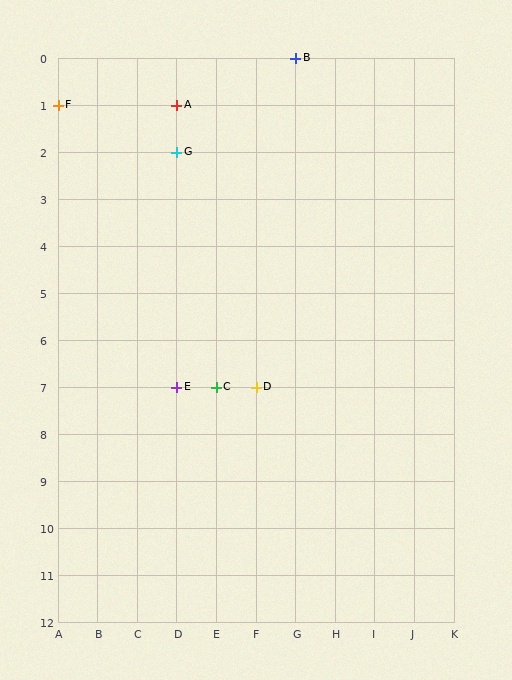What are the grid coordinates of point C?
Point C is at grid coordinates (E, 7).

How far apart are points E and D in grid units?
Points E and D are 2 columns apart.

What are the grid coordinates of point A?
Point A is at grid coordinates (D, 1).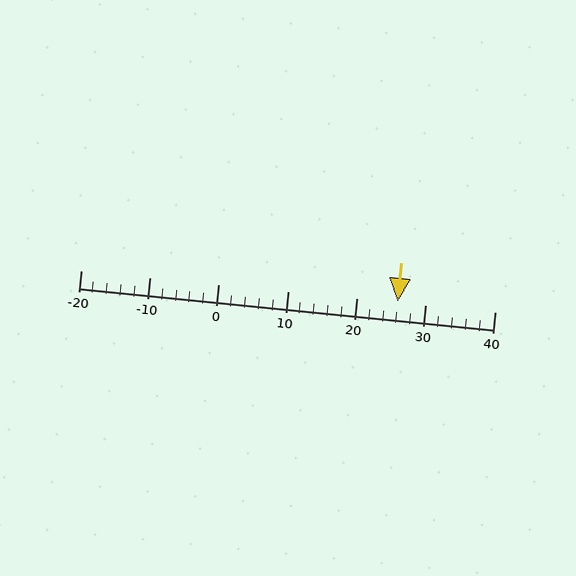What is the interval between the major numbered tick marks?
The major tick marks are spaced 10 units apart.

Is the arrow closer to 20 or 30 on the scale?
The arrow is closer to 30.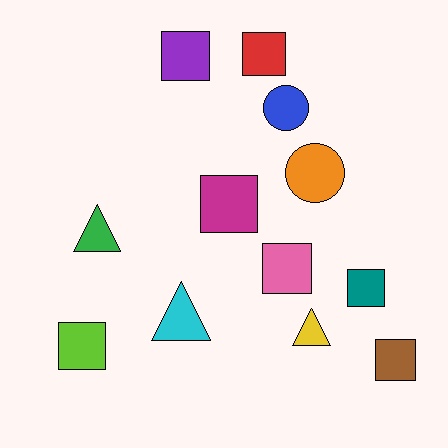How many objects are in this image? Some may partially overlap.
There are 12 objects.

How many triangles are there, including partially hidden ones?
There are 3 triangles.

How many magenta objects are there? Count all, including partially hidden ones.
There is 1 magenta object.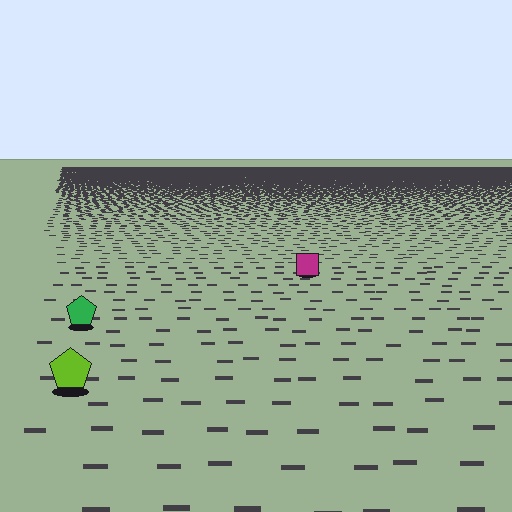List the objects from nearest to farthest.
From nearest to farthest: the lime pentagon, the green pentagon, the magenta square.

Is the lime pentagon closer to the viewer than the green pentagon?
Yes. The lime pentagon is closer — you can tell from the texture gradient: the ground texture is coarser near it.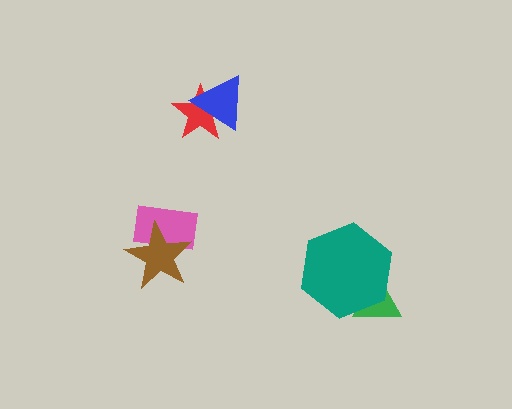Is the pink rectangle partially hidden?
Yes, it is partially covered by another shape.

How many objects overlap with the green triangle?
1 object overlaps with the green triangle.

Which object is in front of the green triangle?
The teal hexagon is in front of the green triangle.